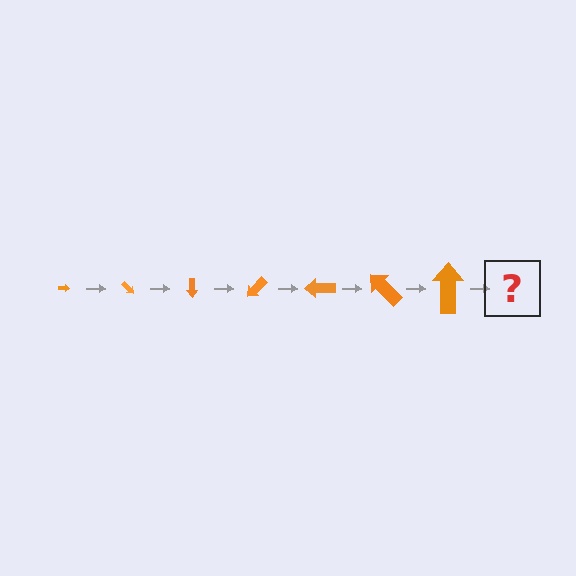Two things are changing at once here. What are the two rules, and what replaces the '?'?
The two rules are that the arrow grows larger each step and it rotates 45 degrees each step. The '?' should be an arrow, larger than the previous one and rotated 315 degrees from the start.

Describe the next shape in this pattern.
It should be an arrow, larger than the previous one and rotated 315 degrees from the start.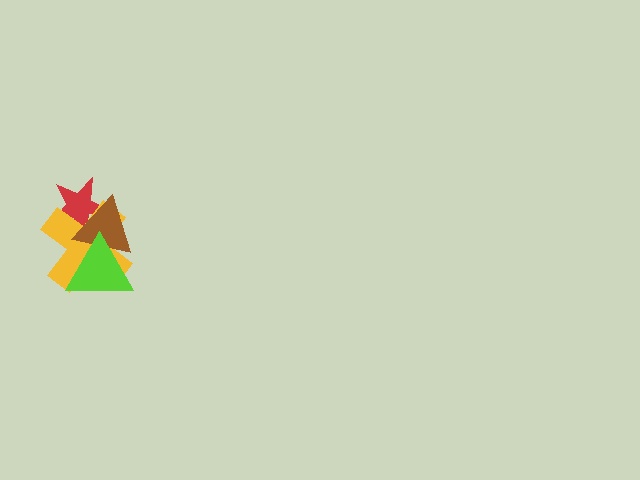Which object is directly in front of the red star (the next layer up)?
The yellow cross is directly in front of the red star.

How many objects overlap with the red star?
2 objects overlap with the red star.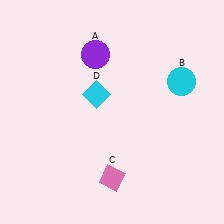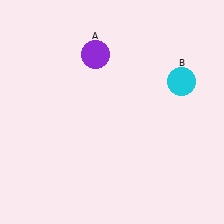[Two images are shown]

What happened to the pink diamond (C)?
The pink diamond (C) was removed in Image 2. It was in the bottom-right area of Image 1.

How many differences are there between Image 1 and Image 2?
There are 2 differences between the two images.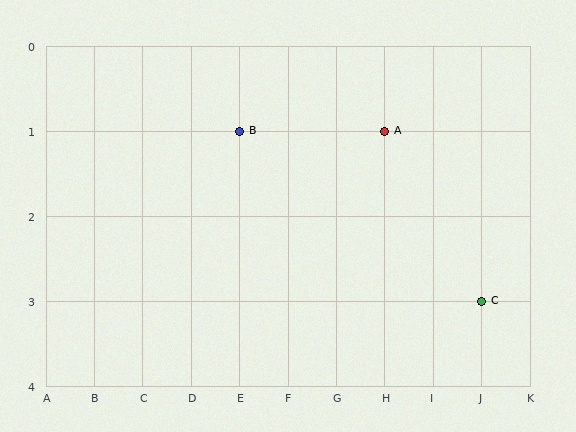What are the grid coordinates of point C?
Point C is at grid coordinates (J, 3).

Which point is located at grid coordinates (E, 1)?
Point B is at (E, 1).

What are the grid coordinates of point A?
Point A is at grid coordinates (H, 1).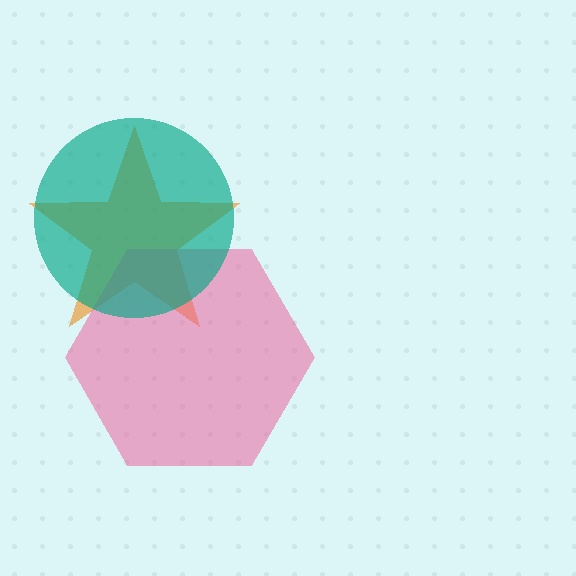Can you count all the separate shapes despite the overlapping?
Yes, there are 3 separate shapes.